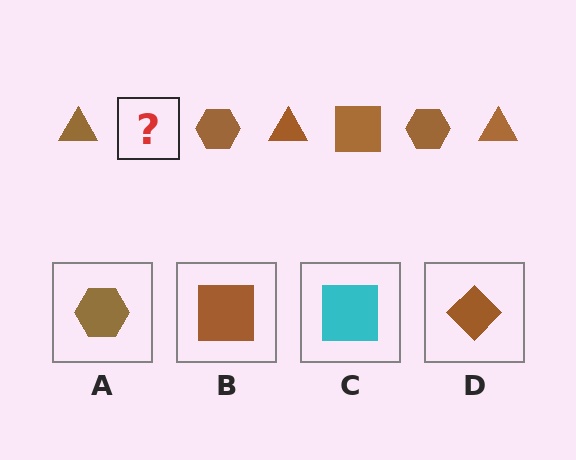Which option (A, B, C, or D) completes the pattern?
B.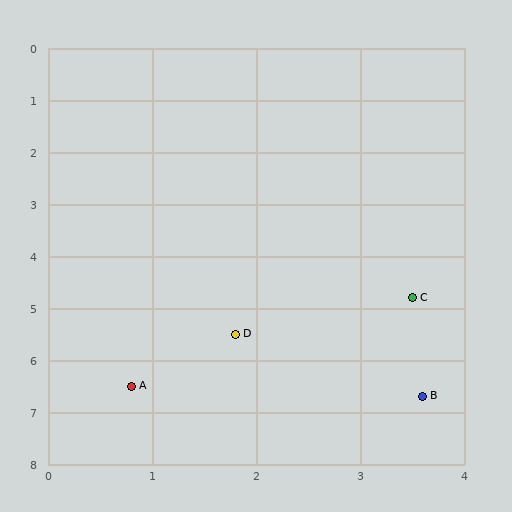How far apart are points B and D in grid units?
Points B and D are about 2.2 grid units apart.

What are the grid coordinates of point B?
Point B is at approximately (3.6, 6.7).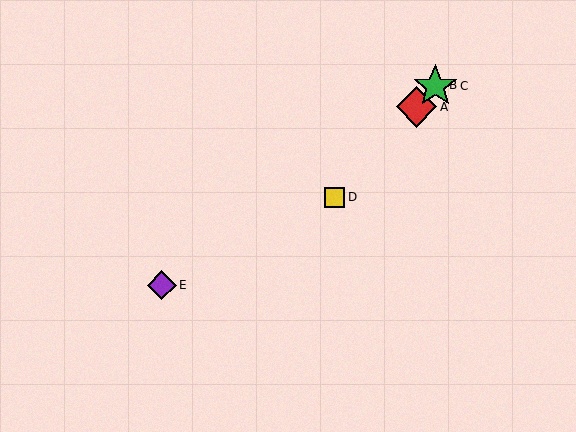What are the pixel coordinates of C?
Object C is at (435, 86).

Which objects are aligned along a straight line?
Objects A, B, C, D are aligned along a straight line.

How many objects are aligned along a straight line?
4 objects (A, B, C, D) are aligned along a straight line.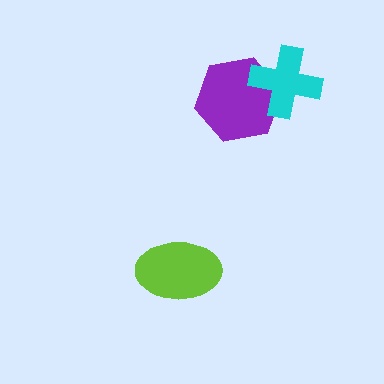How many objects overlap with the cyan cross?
1 object overlaps with the cyan cross.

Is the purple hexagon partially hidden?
Yes, it is partially covered by another shape.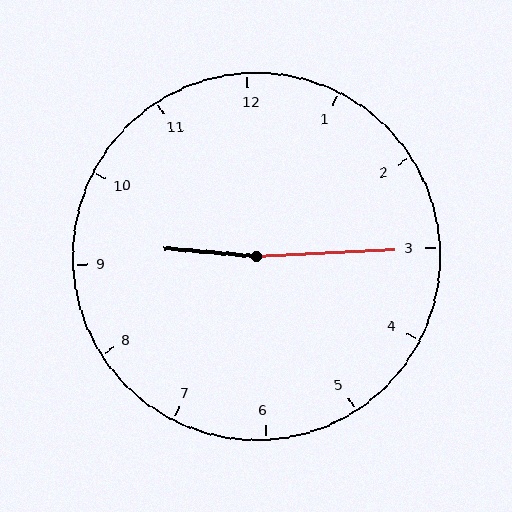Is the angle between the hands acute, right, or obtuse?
It is obtuse.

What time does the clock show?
9:15.